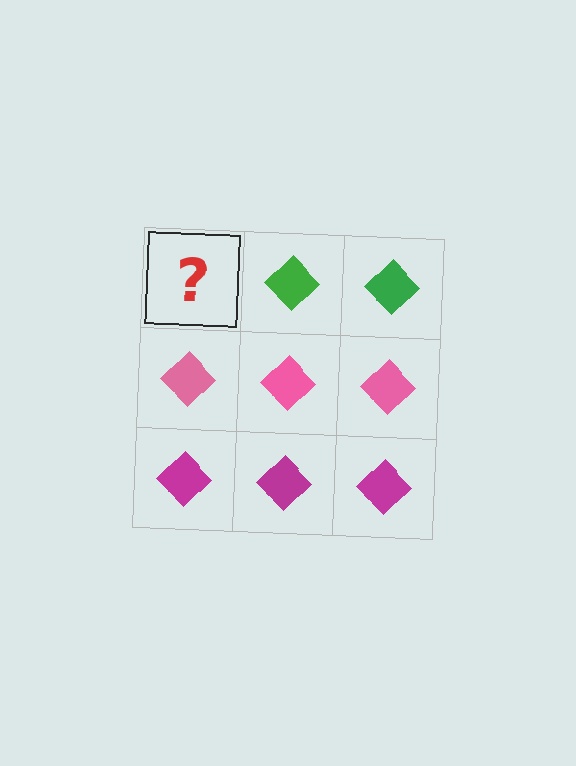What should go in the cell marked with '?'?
The missing cell should contain a green diamond.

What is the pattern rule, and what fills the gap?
The rule is that each row has a consistent color. The gap should be filled with a green diamond.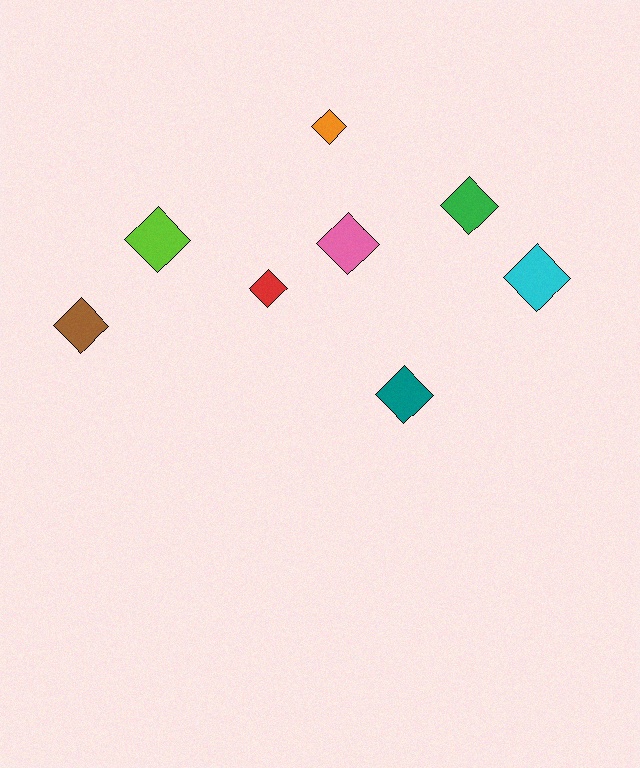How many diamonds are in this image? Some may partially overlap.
There are 8 diamonds.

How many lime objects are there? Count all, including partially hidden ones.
There is 1 lime object.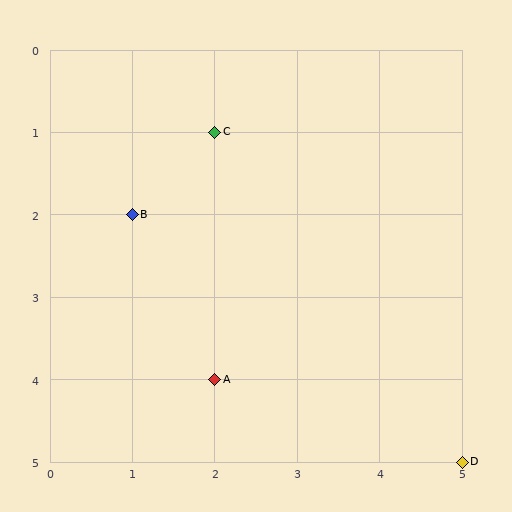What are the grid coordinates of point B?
Point B is at grid coordinates (1, 2).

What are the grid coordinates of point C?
Point C is at grid coordinates (2, 1).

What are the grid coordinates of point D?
Point D is at grid coordinates (5, 5).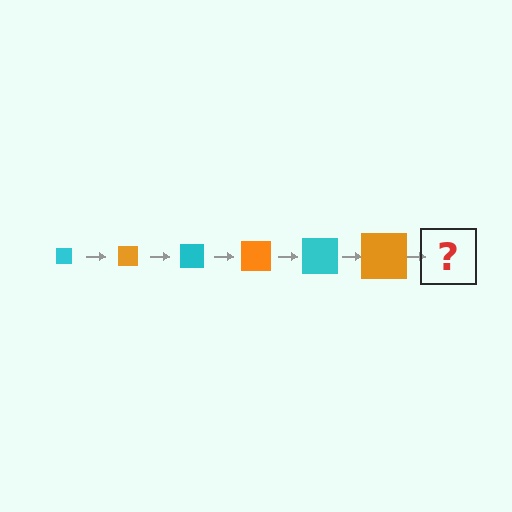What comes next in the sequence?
The next element should be a cyan square, larger than the previous one.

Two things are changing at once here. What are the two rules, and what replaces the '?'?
The two rules are that the square grows larger each step and the color cycles through cyan and orange. The '?' should be a cyan square, larger than the previous one.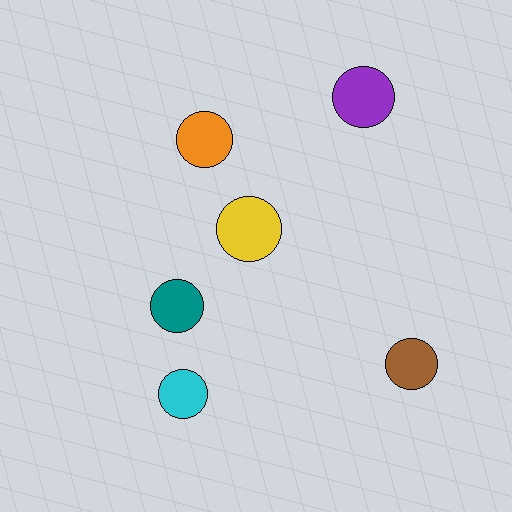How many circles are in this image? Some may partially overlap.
There are 6 circles.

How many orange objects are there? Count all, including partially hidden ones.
There is 1 orange object.